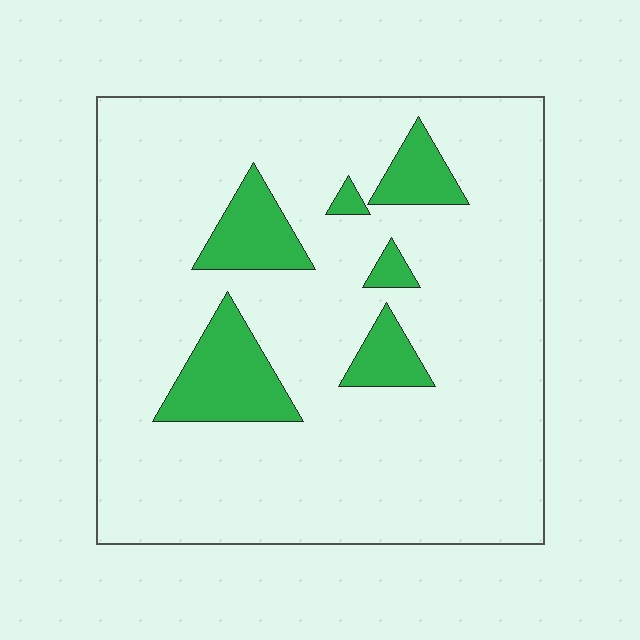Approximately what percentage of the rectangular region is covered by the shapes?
Approximately 15%.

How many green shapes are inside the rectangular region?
6.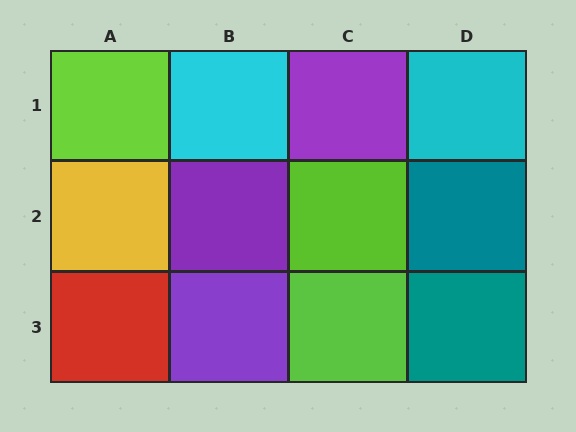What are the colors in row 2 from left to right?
Yellow, purple, lime, teal.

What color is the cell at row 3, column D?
Teal.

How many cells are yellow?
1 cell is yellow.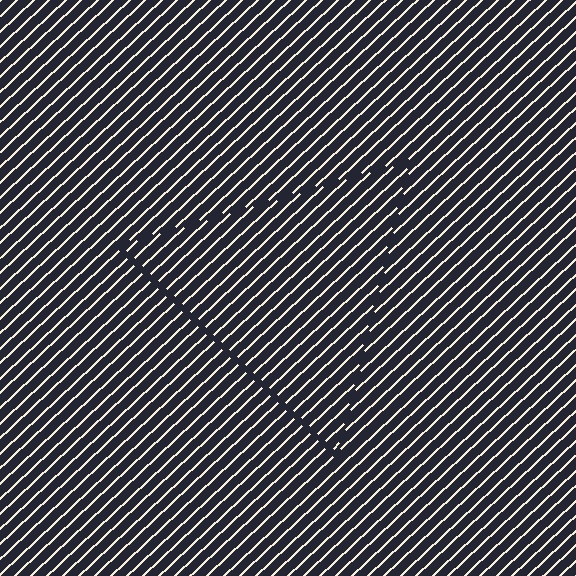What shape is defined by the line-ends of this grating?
An illusory triangle. The interior of the shape contains the same grating, shifted by half a period — the contour is defined by the phase discontinuity where line-ends from the inner and outer gratings abut.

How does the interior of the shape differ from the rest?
The interior of the shape contains the same grating, shifted by half a period — the contour is defined by the phase discontinuity where line-ends from the inner and outer gratings abut.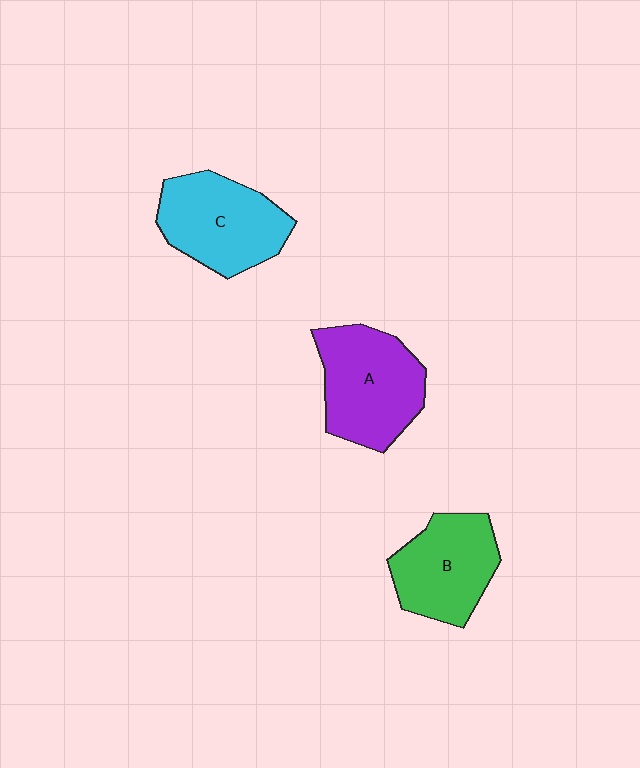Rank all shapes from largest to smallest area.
From largest to smallest: A (purple), C (cyan), B (green).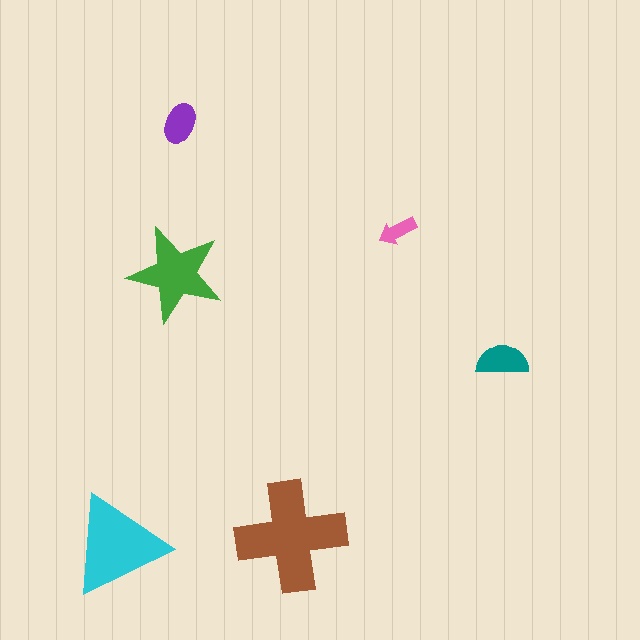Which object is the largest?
The brown cross.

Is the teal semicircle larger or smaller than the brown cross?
Smaller.